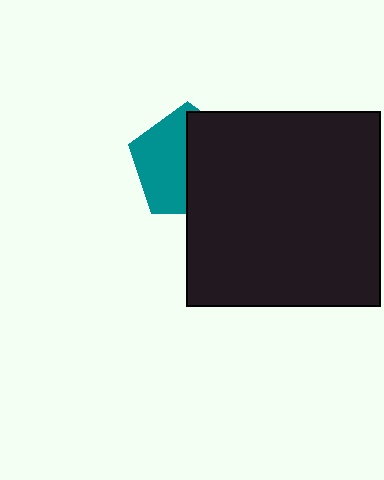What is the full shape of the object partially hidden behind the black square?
The partially hidden object is a teal pentagon.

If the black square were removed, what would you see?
You would see the complete teal pentagon.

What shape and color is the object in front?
The object in front is a black square.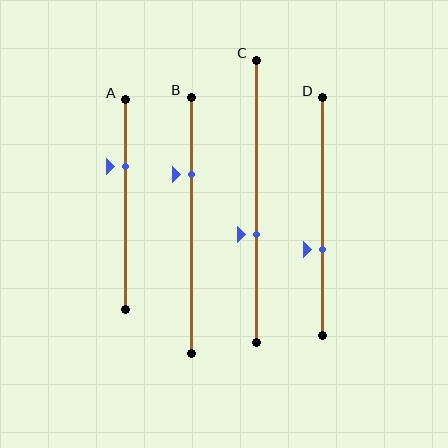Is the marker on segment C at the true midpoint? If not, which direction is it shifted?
No, the marker on segment C is shifted downward by about 12% of the segment length.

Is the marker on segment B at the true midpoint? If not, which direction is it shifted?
No, the marker on segment B is shifted upward by about 20% of the segment length.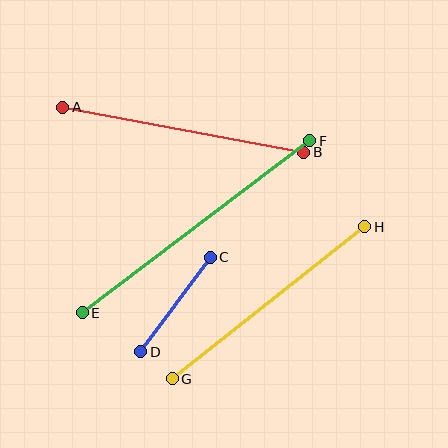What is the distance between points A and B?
The distance is approximately 245 pixels.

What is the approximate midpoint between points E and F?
The midpoint is at approximately (196, 227) pixels.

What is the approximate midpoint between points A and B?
The midpoint is at approximately (183, 130) pixels.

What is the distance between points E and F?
The distance is approximately 285 pixels.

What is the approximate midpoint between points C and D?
The midpoint is at approximately (176, 305) pixels.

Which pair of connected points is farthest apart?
Points E and F are farthest apart.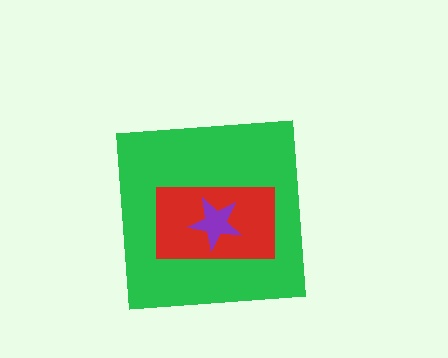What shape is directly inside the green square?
The red rectangle.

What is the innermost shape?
The purple star.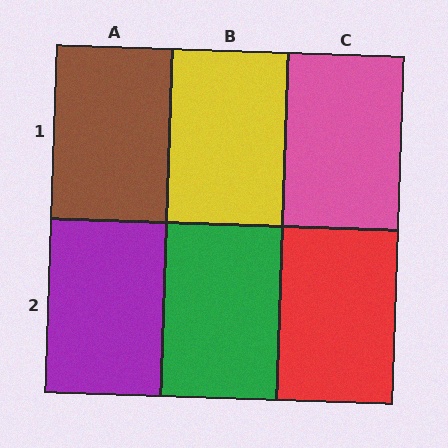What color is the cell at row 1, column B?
Yellow.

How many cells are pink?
1 cell is pink.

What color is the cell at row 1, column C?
Pink.